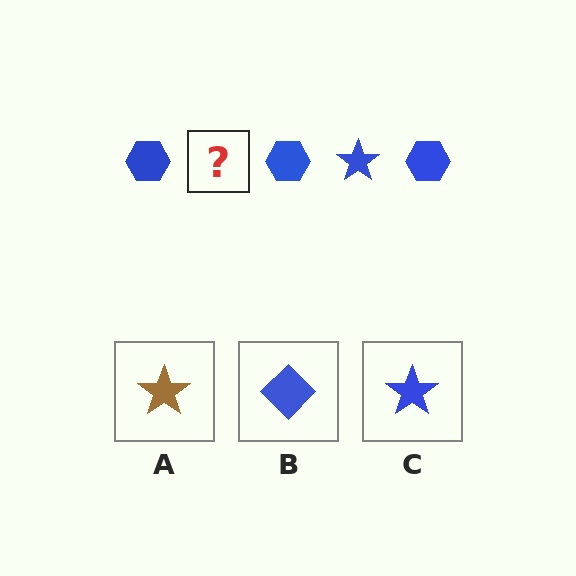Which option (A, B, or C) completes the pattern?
C.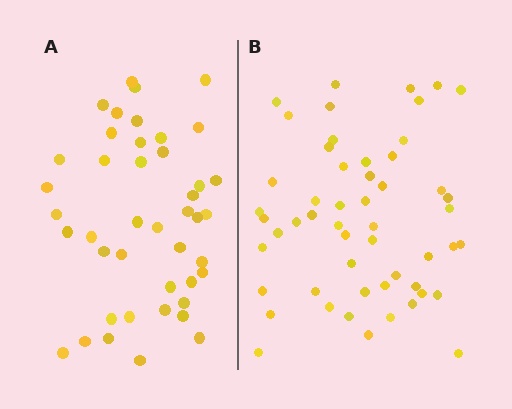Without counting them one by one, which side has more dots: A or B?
Region B (the right region) has more dots.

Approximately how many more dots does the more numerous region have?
Region B has roughly 10 or so more dots than region A.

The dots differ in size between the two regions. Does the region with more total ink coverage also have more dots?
No. Region A has more total ink coverage because its dots are larger, but region B actually contains more individual dots. Total area can be misleading — the number of items is what matters here.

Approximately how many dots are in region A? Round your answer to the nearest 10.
About 40 dots. (The exact count is 43, which rounds to 40.)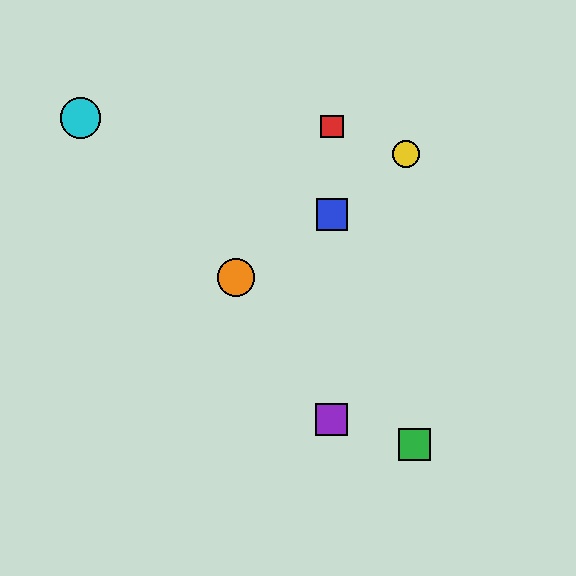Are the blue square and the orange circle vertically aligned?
No, the blue square is at x≈332 and the orange circle is at x≈236.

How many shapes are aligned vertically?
3 shapes (the red square, the blue square, the purple square) are aligned vertically.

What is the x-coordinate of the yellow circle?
The yellow circle is at x≈406.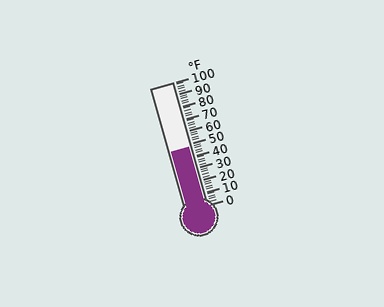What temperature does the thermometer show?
The thermometer shows approximately 48°F.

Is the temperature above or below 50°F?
The temperature is below 50°F.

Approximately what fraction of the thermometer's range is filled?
The thermometer is filled to approximately 50% of its range.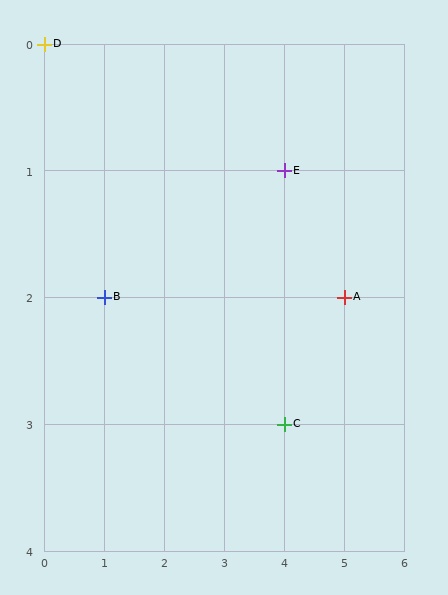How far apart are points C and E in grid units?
Points C and E are 2 rows apart.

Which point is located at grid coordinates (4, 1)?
Point E is at (4, 1).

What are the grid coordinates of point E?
Point E is at grid coordinates (4, 1).